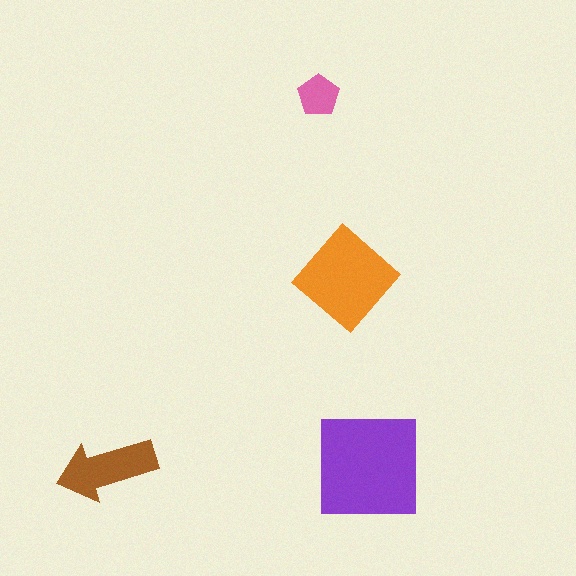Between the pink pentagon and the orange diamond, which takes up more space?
The orange diamond.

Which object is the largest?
The purple square.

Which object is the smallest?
The pink pentagon.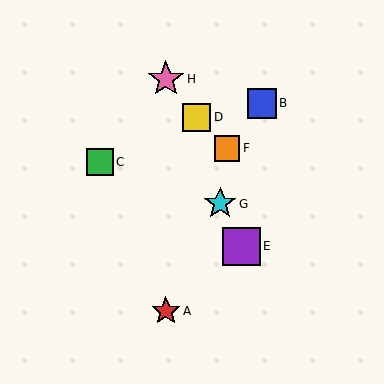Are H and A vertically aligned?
Yes, both are at x≈166.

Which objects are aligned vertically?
Objects A, H are aligned vertically.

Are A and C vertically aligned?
No, A is at x≈166 and C is at x≈100.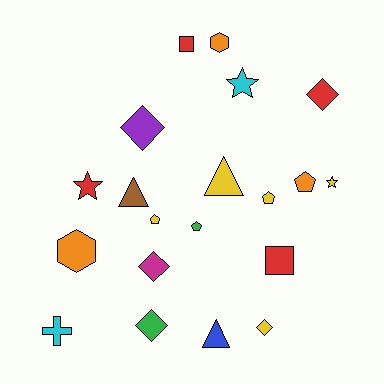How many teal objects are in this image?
There are no teal objects.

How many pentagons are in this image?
There are 4 pentagons.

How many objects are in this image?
There are 20 objects.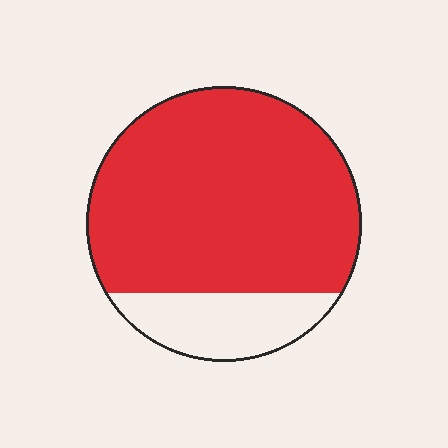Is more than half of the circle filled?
Yes.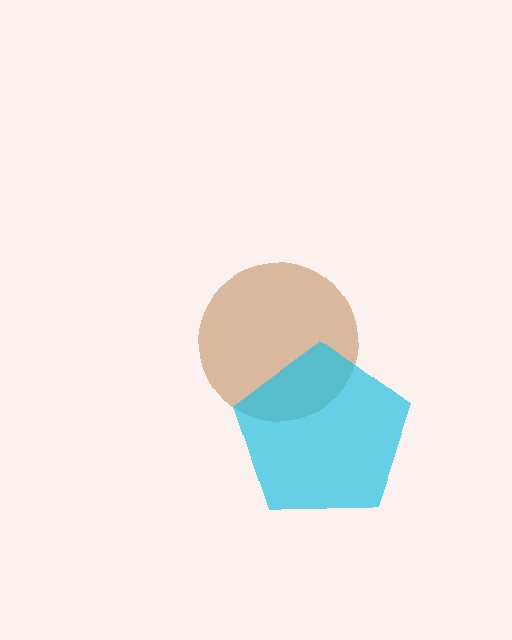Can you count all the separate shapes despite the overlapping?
Yes, there are 2 separate shapes.